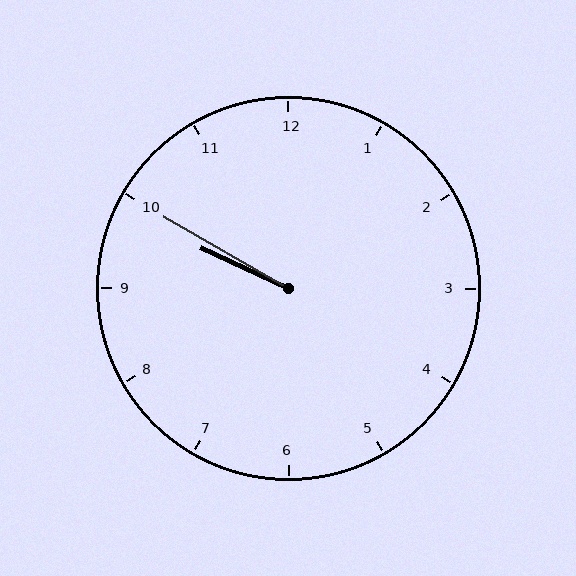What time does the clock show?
9:50.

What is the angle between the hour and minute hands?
Approximately 5 degrees.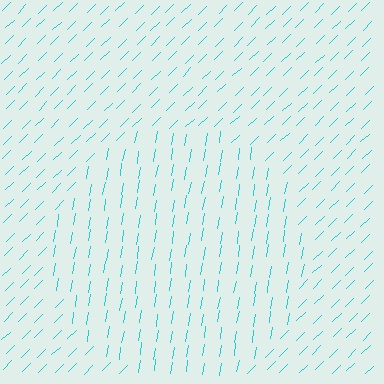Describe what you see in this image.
The image is filled with small cyan line segments. A circle region in the image has lines oriented differently from the surrounding lines, creating a visible texture boundary.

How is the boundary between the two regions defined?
The boundary is defined purely by a change in line orientation (approximately 36 degrees difference). All lines are the same color and thickness.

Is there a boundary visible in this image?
Yes, there is a texture boundary formed by a change in line orientation.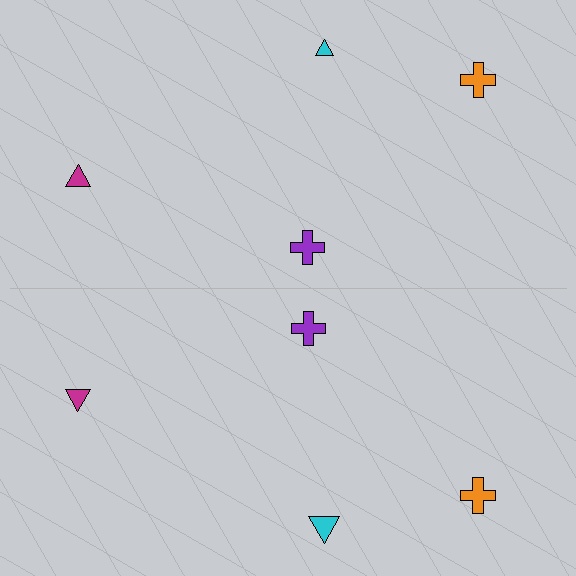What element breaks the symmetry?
The cyan triangle on the bottom side has a different size than its mirror counterpart.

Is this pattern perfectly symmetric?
No, the pattern is not perfectly symmetric. The cyan triangle on the bottom side has a different size than its mirror counterpart.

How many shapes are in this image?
There are 8 shapes in this image.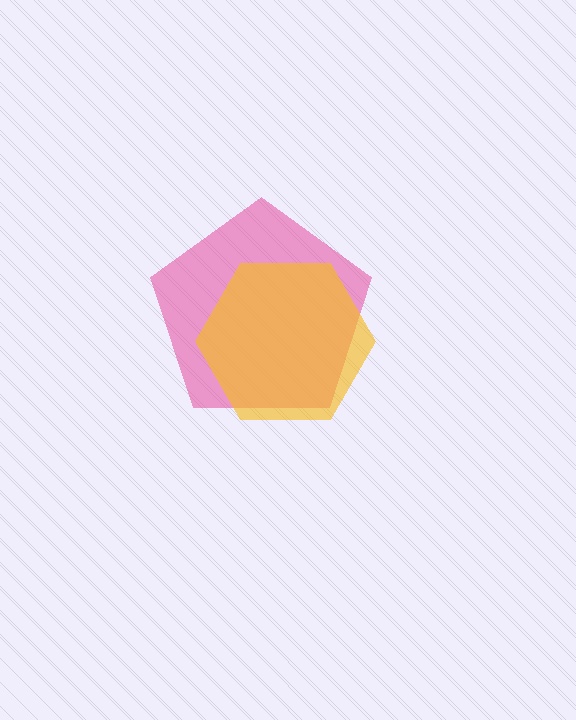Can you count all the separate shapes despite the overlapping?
Yes, there are 2 separate shapes.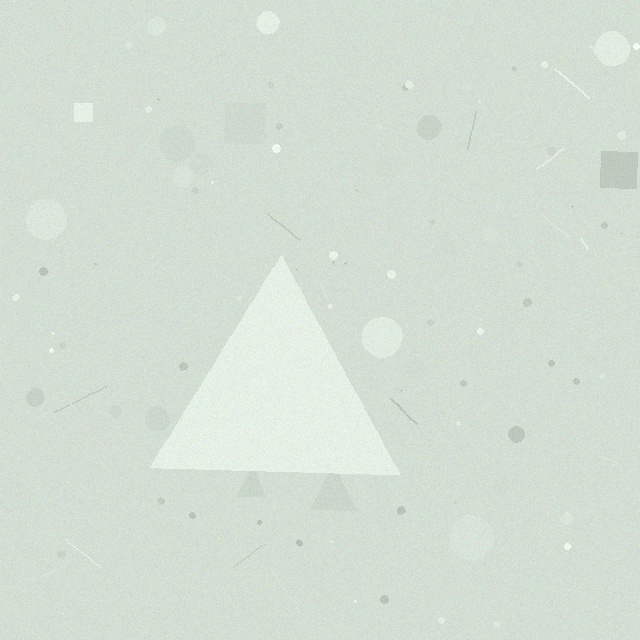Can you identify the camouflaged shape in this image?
The camouflaged shape is a triangle.